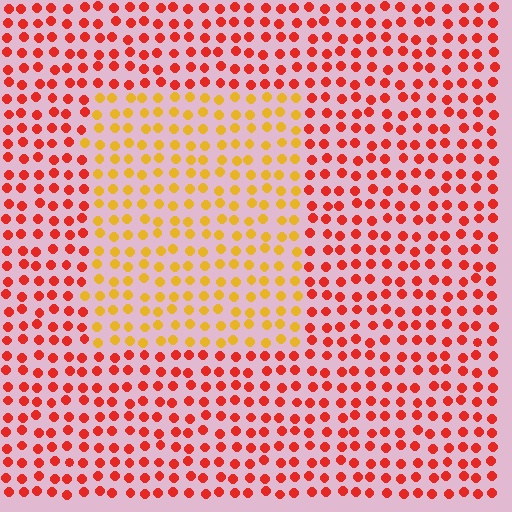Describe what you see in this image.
The image is filled with small red elements in a uniform arrangement. A rectangle-shaped region is visible where the elements are tinted to a slightly different hue, forming a subtle color boundary.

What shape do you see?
I see a rectangle.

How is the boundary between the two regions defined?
The boundary is defined purely by a slight shift in hue (about 43 degrees). Spacing, size, and orientation are identical on both sides.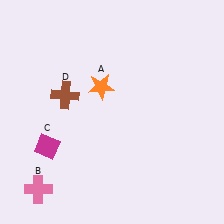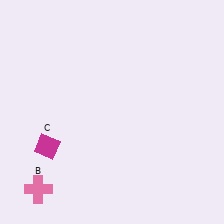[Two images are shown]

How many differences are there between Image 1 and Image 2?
There are 2 differences between the two images.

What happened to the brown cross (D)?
The brown cross (D) was removed in Image 2. It was in the top-left area of Image 1.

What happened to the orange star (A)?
The orange star (A) was removed in Image 2. It was in the top-left area of Image 1.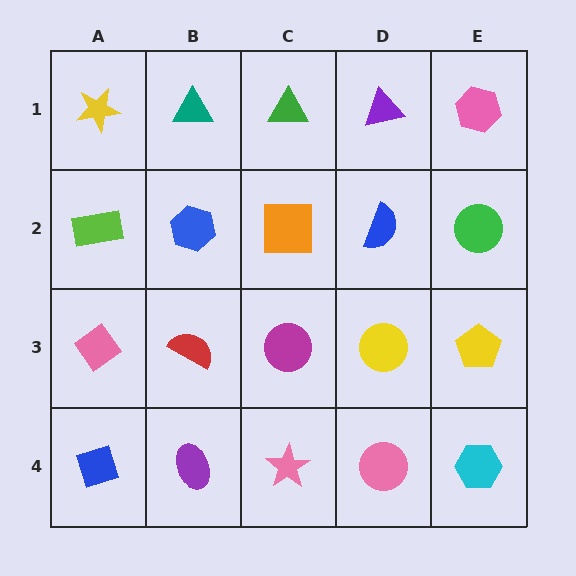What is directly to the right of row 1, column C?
A purple triangle.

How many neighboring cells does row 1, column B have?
3.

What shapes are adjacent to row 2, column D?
A purple triangle (row 1, column D), a yellow circle (row 3, column D), an orange square (row 2, column C), a green circle (row 2, column E).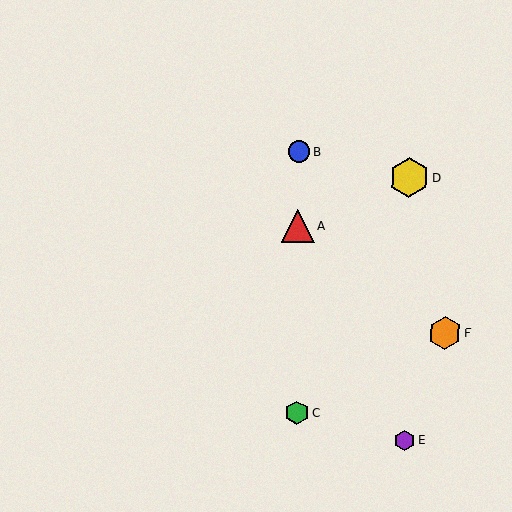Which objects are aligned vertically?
Objects A, B, C are aligned vertically.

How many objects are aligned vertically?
3 objects (A, B, C) are aligned vertically.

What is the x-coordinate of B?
Object B is at x≈299.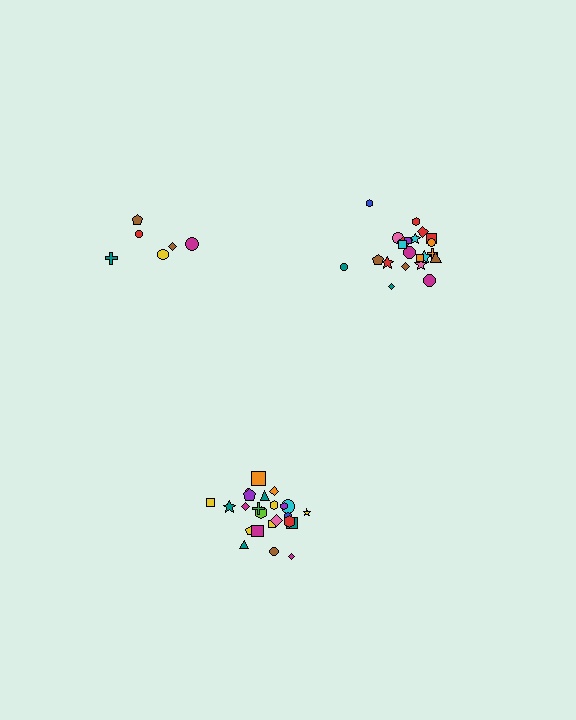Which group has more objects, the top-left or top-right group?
The top-right group.